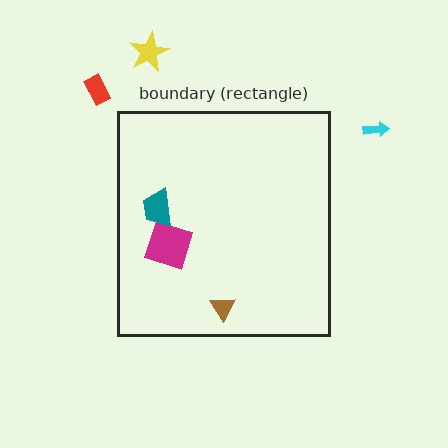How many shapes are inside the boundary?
3 inside, 3 outside.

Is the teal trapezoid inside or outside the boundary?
Inside.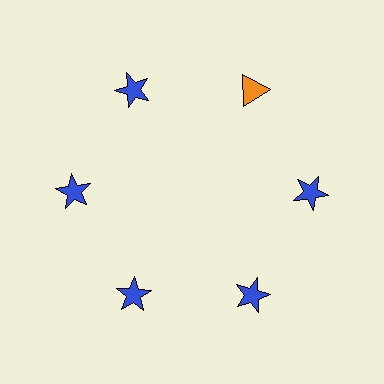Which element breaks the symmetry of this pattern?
The orange triangle at roughly the 1 o'clock position breaks the symmetry. All other shapes are blue stars.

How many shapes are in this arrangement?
There are 6 shapes arranged in a ring pattern.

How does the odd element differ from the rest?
It differs in both color (orange instead of blue) and shape (triangle instead of star).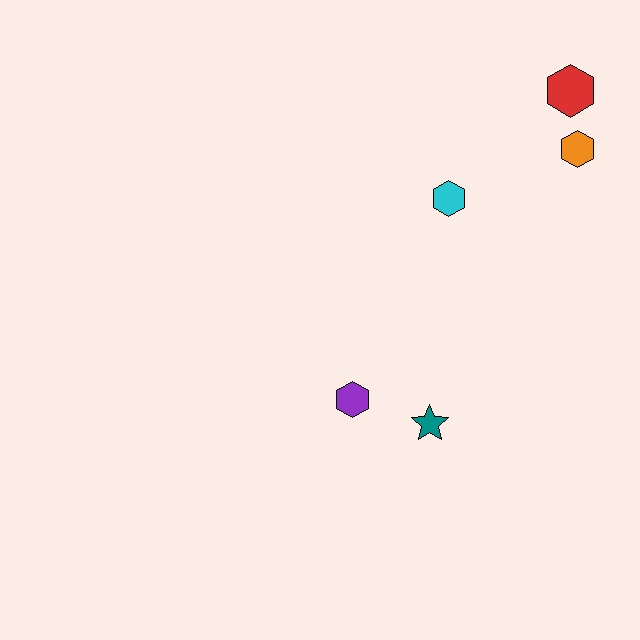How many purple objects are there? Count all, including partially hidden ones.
There is 1 purple object.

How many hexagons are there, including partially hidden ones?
There are 4 hexagons.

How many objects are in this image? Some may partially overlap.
There are 5 objects.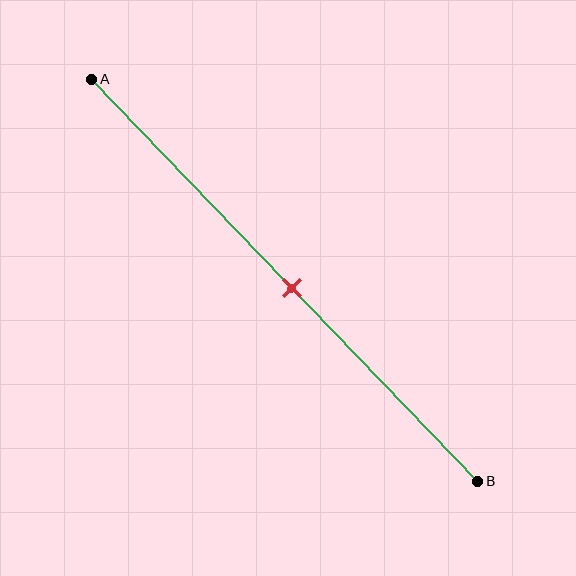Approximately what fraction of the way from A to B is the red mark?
The red mark is approximately 50% of the way from A to B.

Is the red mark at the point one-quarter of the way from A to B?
No, the mark is at about 50% from A, not at the 25% one-quarter point.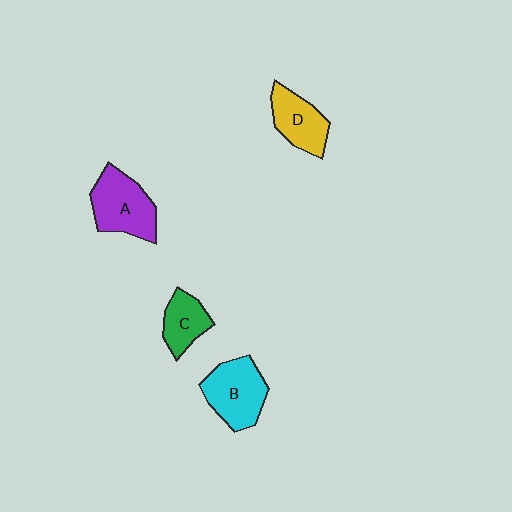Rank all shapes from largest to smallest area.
From largest to smallest: A (purple), B (cyan), D (yellow), C (green).